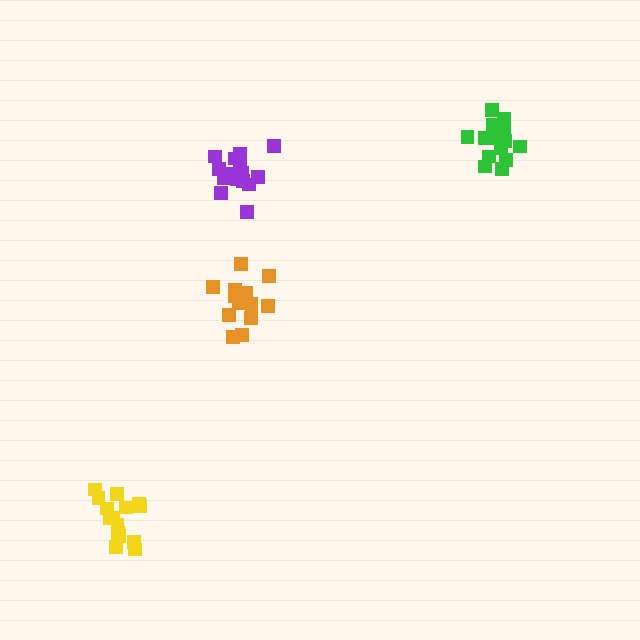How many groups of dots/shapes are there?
There are 4 groups.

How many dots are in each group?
Group 1: 16 dots, Group 2: 17 dots, Group 3: 15 dots, Group 4: 17 dots (65 total).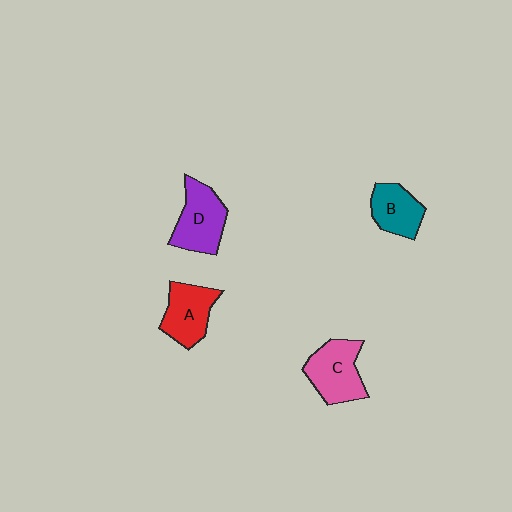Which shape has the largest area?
Shape C (pink).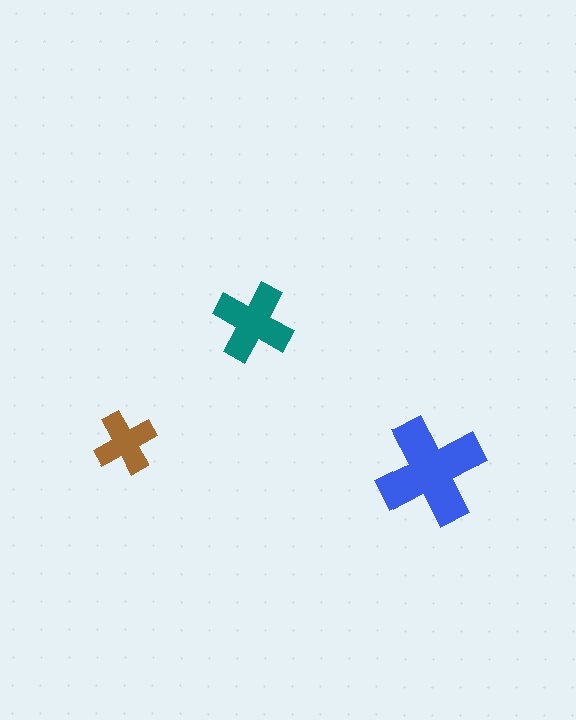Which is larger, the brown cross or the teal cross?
The teal one.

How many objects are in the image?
There are 3 objects in the image.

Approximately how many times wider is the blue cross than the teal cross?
About 1.5 times wider.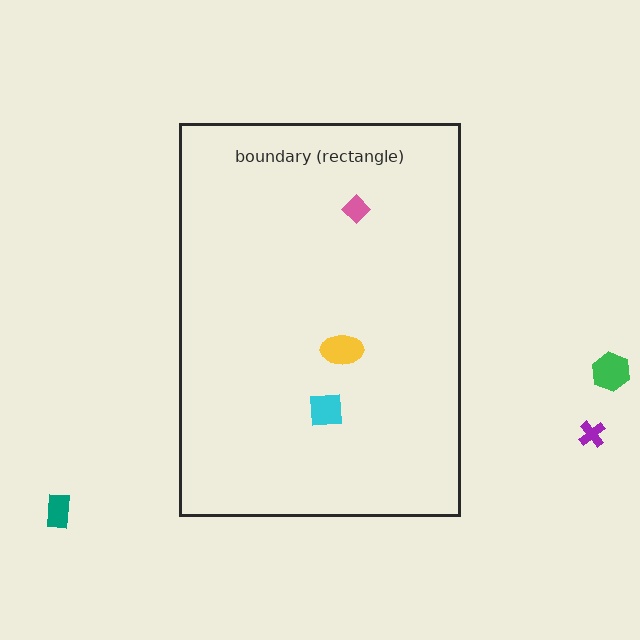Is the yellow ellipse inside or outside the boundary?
Inside.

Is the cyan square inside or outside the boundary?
Inside.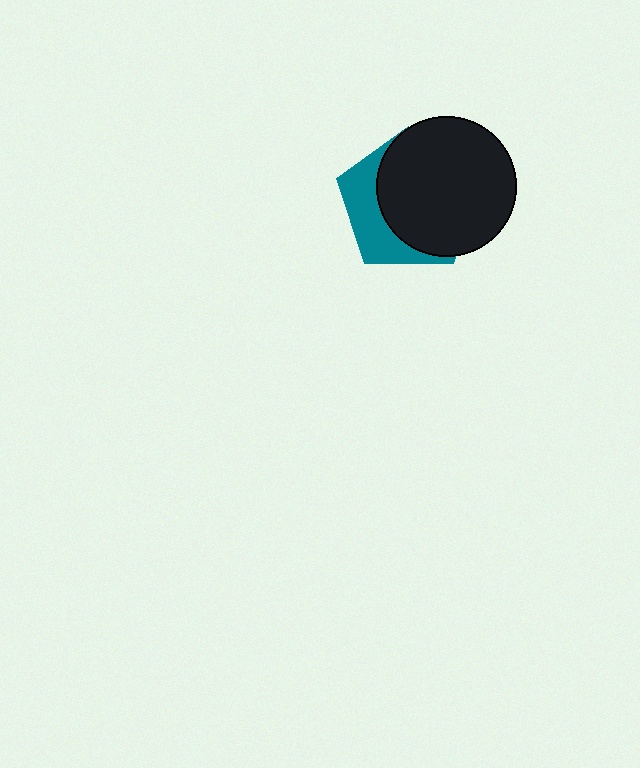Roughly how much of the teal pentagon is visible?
A small part of it is visible (roughly 33%).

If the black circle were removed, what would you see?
You would see the complete teal pentagon.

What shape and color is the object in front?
The object in front is a black circle.